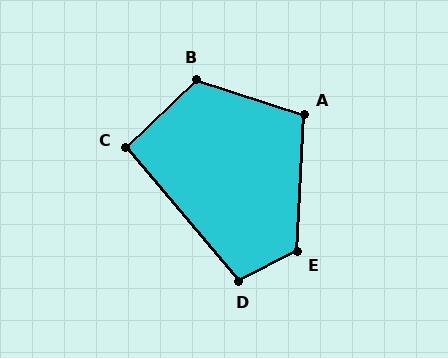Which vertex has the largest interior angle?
E, at approximately 120 degrees.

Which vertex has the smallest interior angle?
C, at approximately 94 degrees.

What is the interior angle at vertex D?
Approximately 103 degrees (obtuse).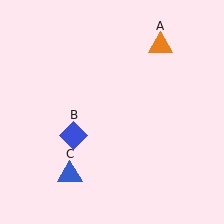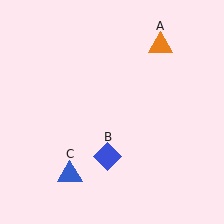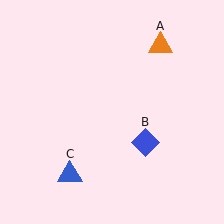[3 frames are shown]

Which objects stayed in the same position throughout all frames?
Orange triangle (object A) and blue triangle (object C) remained stationary.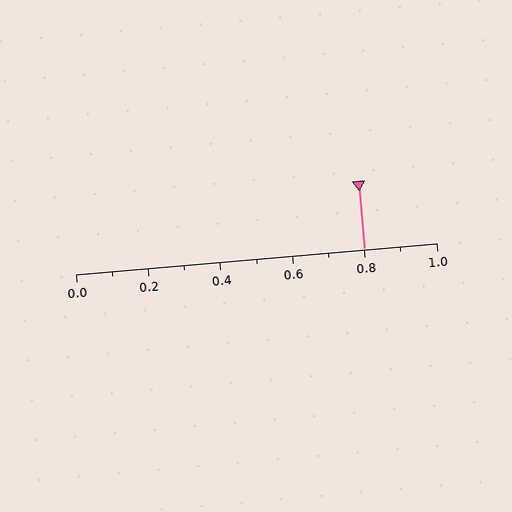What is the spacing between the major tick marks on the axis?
The major ticks are spaced 0.2 apart.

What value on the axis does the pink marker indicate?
The marker indicates approximately 0.8.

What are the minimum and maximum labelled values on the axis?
The axis runs from 0.0 to 1.0.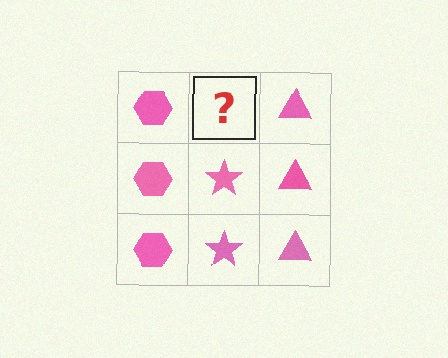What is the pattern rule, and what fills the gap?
The rule is that each column has a consistent shape. The gap should be filled with a pink star.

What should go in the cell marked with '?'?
The missing cell should contain a pink star.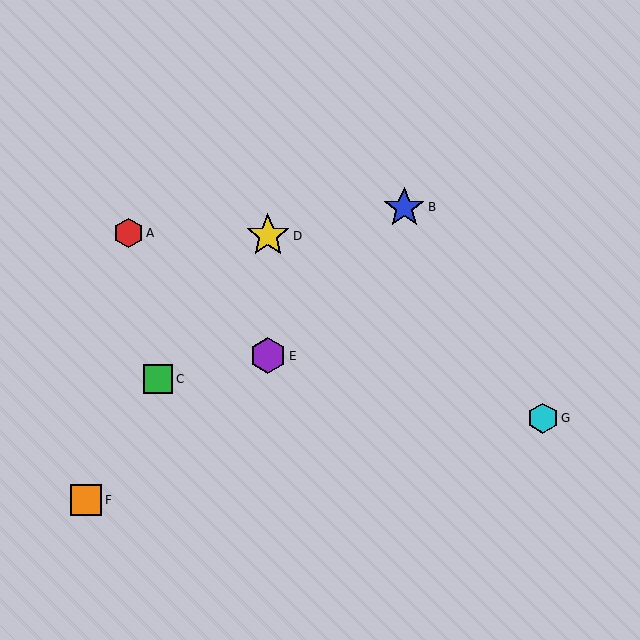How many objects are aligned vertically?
2 objects (D, E) are aligned vertically.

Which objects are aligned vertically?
Objects D, E are aligned vertically.